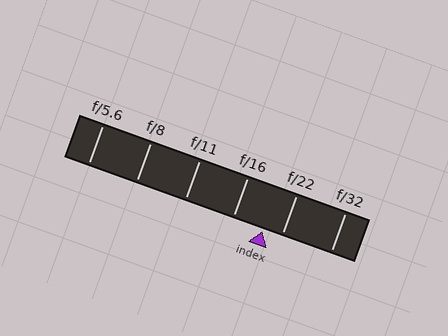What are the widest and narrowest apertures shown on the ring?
The widest aperture shown is f/5.6 and the narrowest is f/32.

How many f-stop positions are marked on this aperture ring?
There are 6 f-stop positions marked.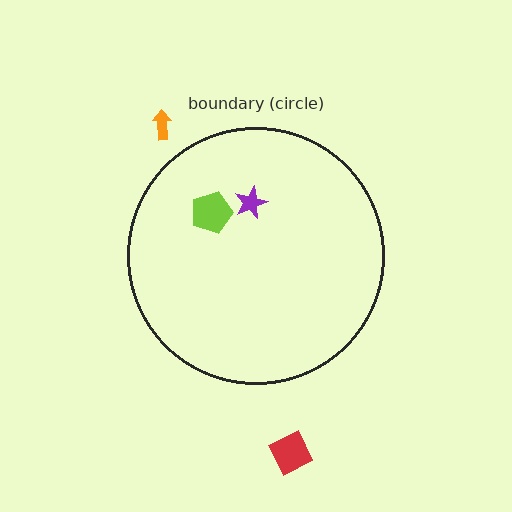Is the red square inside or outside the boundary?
Outside.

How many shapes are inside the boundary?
2 inside, 2 outside.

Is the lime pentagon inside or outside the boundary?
Inside.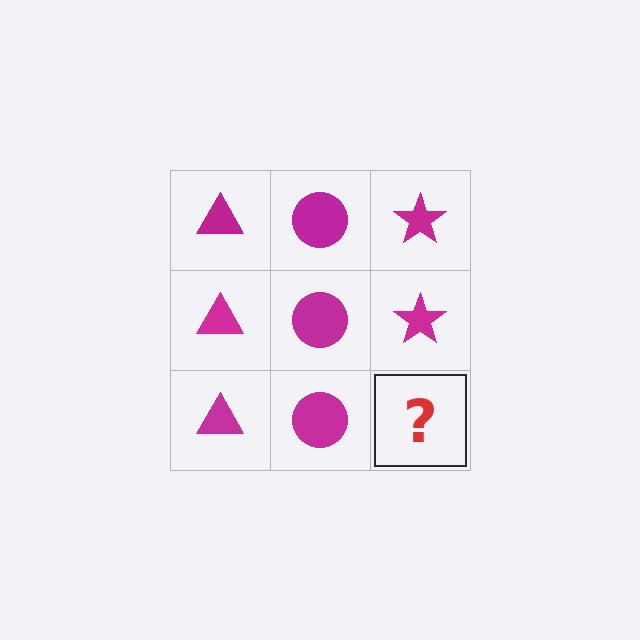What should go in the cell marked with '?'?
The missing cell should contain a magenta star.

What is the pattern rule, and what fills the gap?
The rule is that each column has a consistent shape. The gap should be filled with a magenta star.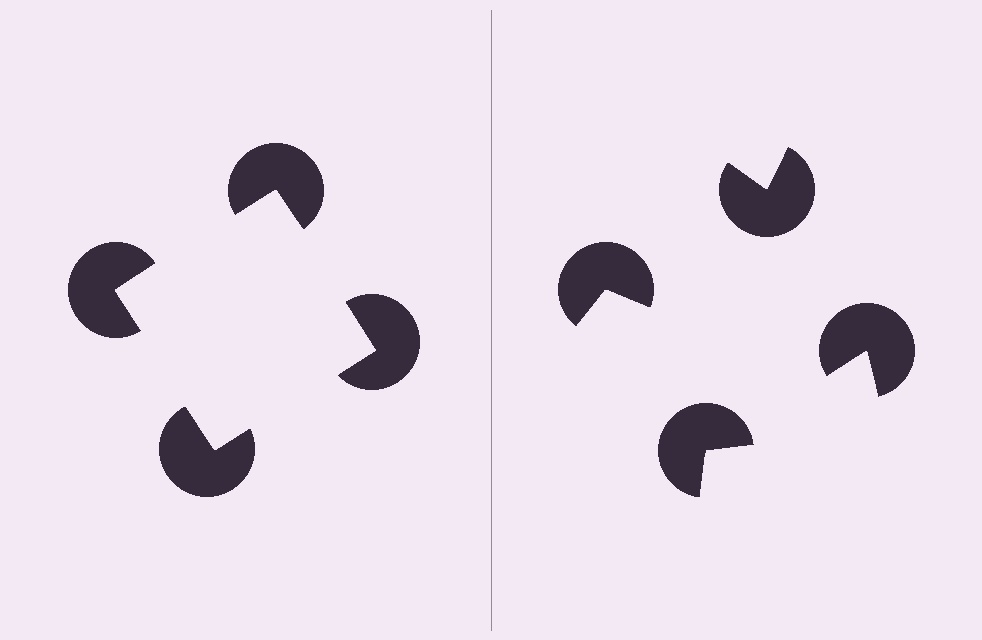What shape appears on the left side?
An illusory square.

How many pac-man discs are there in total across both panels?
8 — 4 on each side.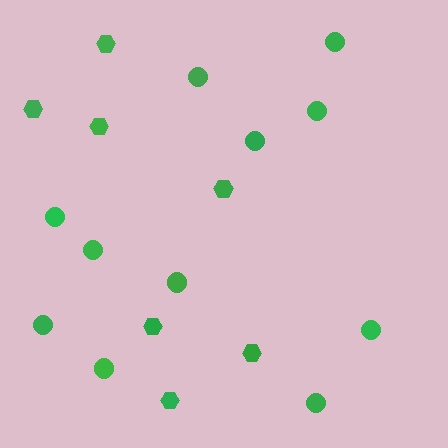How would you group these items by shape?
There are 2 groups: one group of hexagons (7) and one group of circles (11).